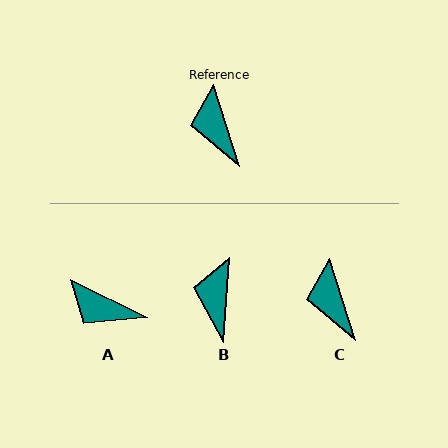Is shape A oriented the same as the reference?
No, it is off by about 46 degrees.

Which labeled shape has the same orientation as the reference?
C.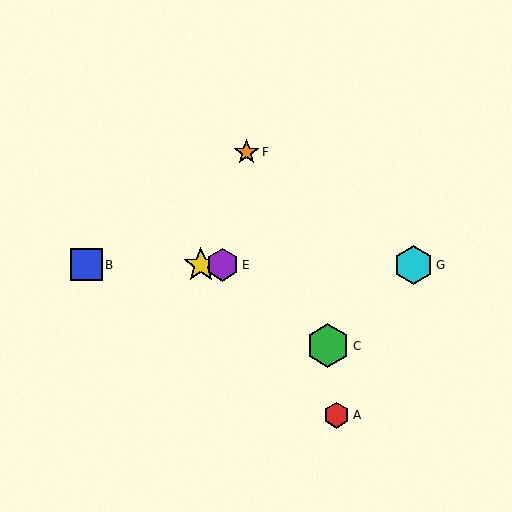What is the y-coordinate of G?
Object G is at y≈265.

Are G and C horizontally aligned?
No, G is at y≈265 and C is at y≈346.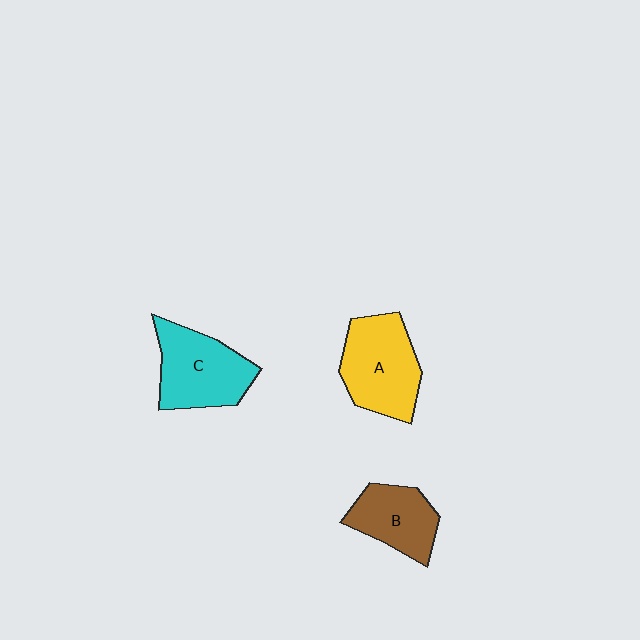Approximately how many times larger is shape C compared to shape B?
Approximately 1.3 times.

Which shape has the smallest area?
Shape B (brown).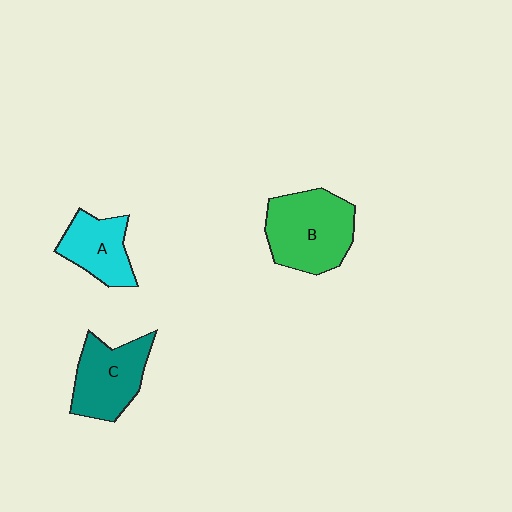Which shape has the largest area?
Shape B (green).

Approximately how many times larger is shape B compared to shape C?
Approximately 1.2 times.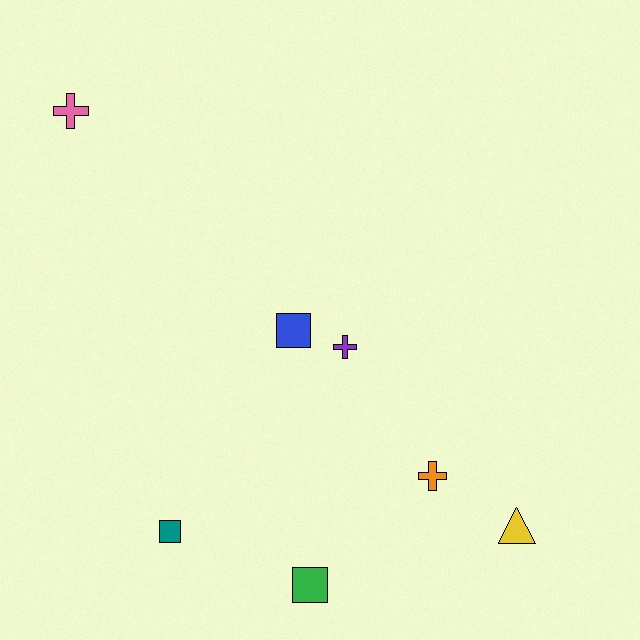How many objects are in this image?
There are 7 objects.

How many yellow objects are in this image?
There is 1 yellow object.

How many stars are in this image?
There are no stars.